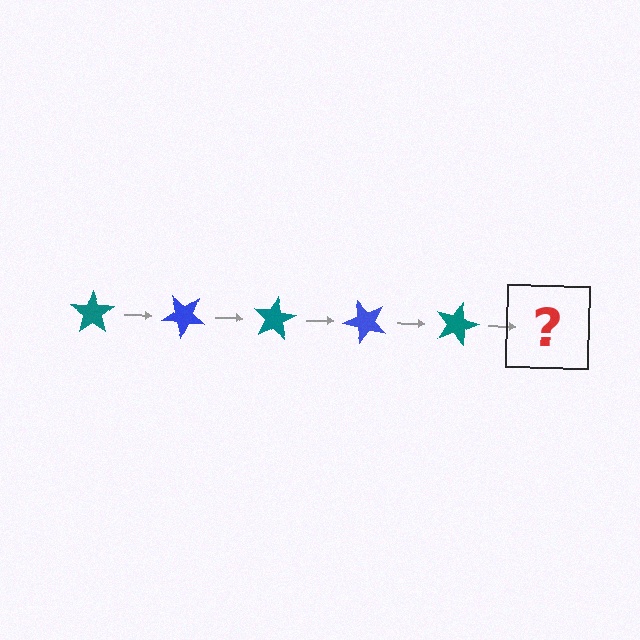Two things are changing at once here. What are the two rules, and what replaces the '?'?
The two rules are that it rotates 40 degrees each step and the color cycles through teal and blue. The '?' should be a blue star, rotated 200 degrees from the start.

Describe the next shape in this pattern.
It should be a blue star, rotated 200 degrees from the start.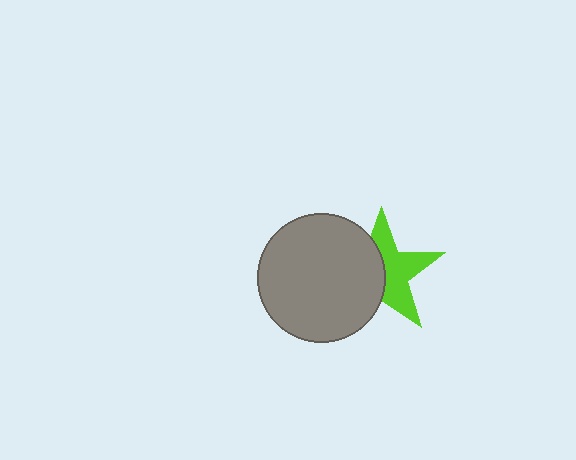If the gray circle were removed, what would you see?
You would see the complete lime star.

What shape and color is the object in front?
The object in front is a gray circle.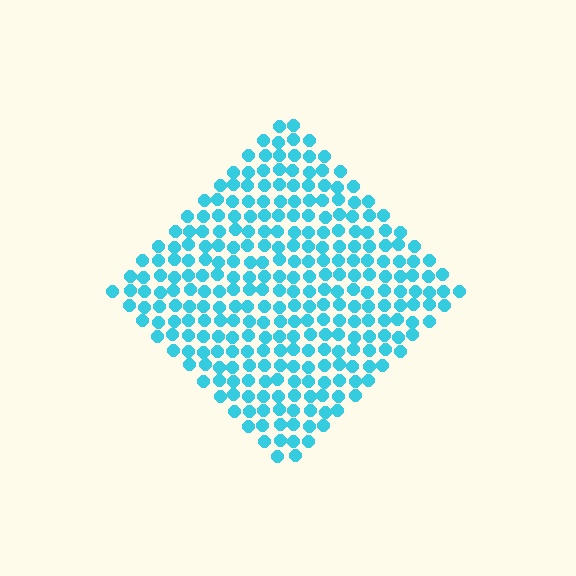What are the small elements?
The small elements are circles.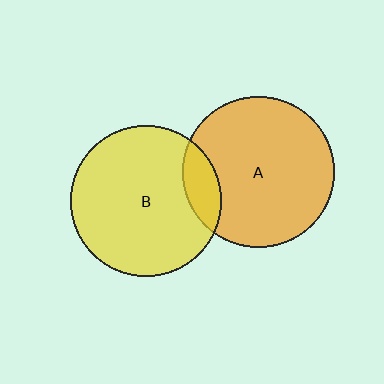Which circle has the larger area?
Circle A (orange).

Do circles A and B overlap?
Yes.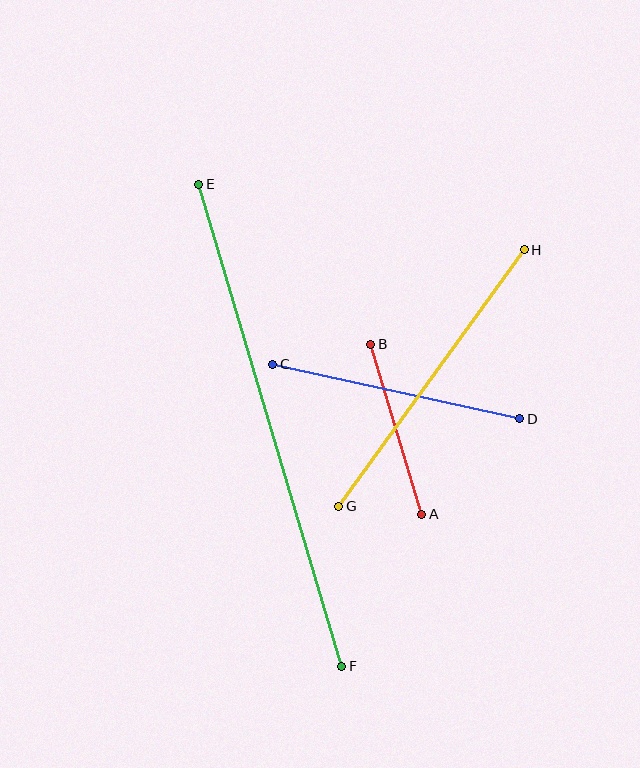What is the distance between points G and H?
The distance is approximately 317 pixels.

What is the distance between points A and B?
The distance is approximately 177 pixels.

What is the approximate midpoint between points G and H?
The midpoint is at approximately (432, 378) pixels.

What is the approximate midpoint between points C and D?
The midpoint is at approximately (396, 392) pixels.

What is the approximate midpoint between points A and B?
The midpoint is at approximately (396, 429) pixels.